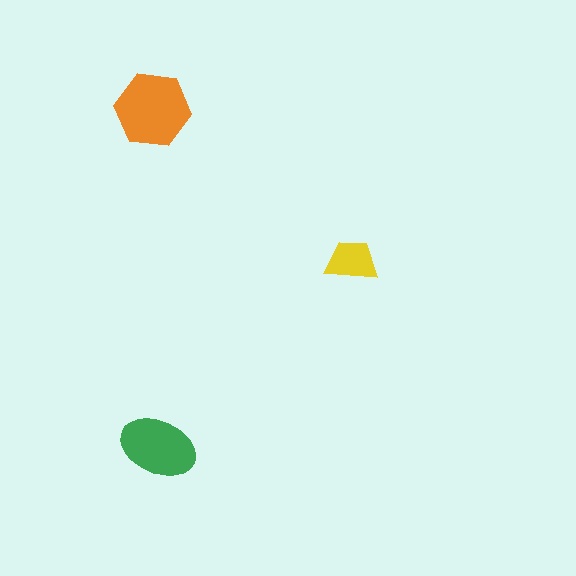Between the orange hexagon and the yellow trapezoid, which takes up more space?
The orange hexagon.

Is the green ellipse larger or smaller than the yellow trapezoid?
Larger.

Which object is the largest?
The orange hexagon.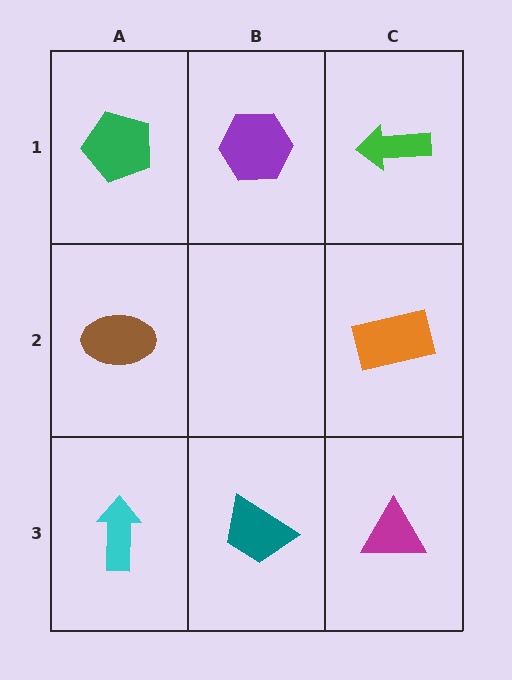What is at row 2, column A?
A brown ellipse.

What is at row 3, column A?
A cyan arrow.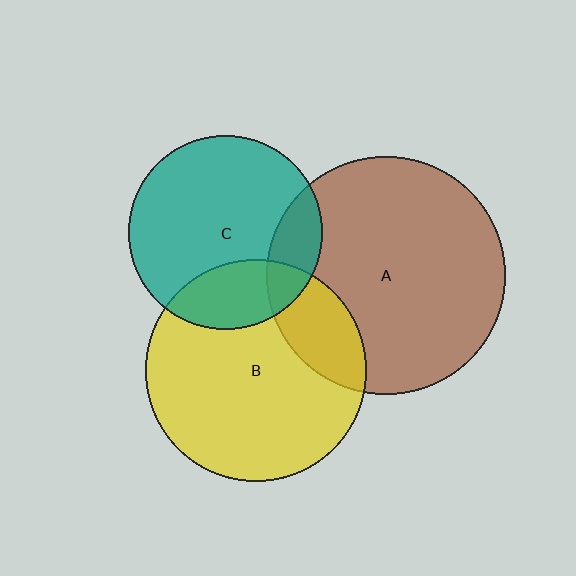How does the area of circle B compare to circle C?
Approximately 1.3 times.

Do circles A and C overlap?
Yes.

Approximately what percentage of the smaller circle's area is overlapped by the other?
Approximately 15%.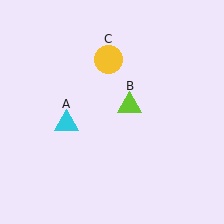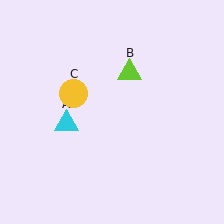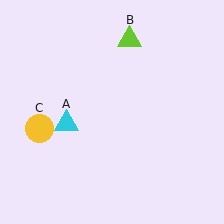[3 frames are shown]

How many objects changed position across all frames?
2 objects changed position: lime triangle (object B), yellow circle (object C).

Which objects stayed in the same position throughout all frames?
Cyan triangle (object A) remained stationary.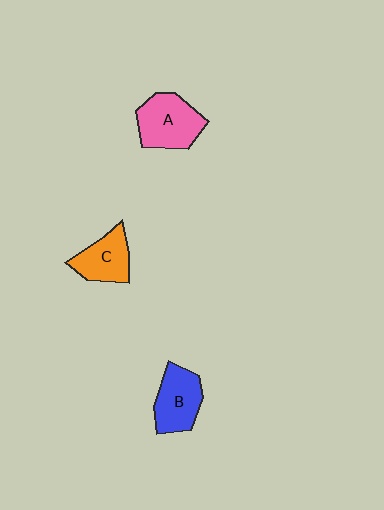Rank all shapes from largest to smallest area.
From largest to smallest: A (pink), B (blue), C (orange).